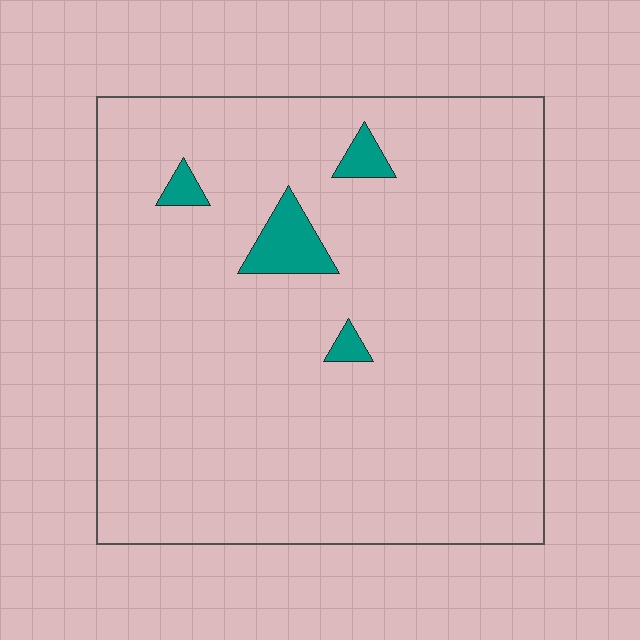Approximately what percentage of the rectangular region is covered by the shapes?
Approximately 5%.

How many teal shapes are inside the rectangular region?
4.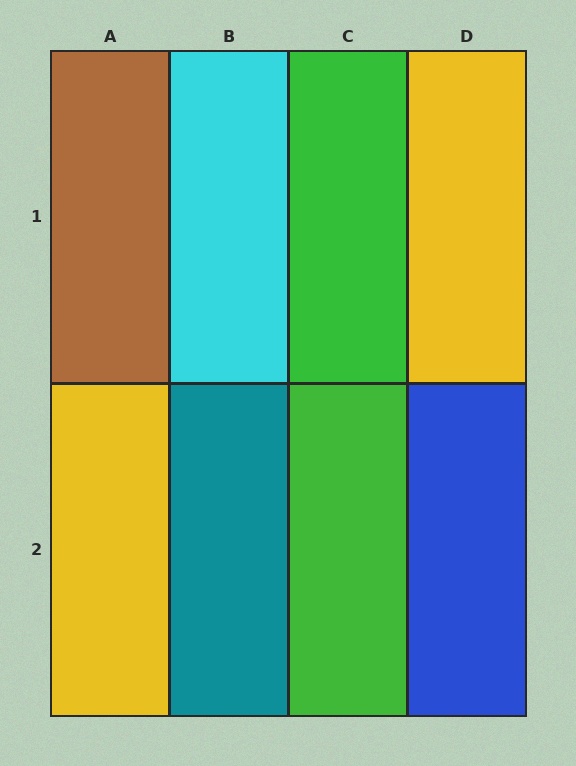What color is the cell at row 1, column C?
Green.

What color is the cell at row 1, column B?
Cyan.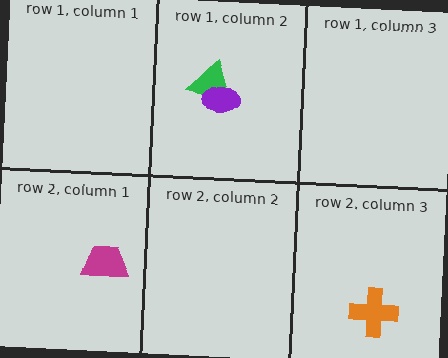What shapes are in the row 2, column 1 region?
The magenta trapezoid.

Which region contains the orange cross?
The row 2, column 3 region.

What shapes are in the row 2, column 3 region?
The orange cross.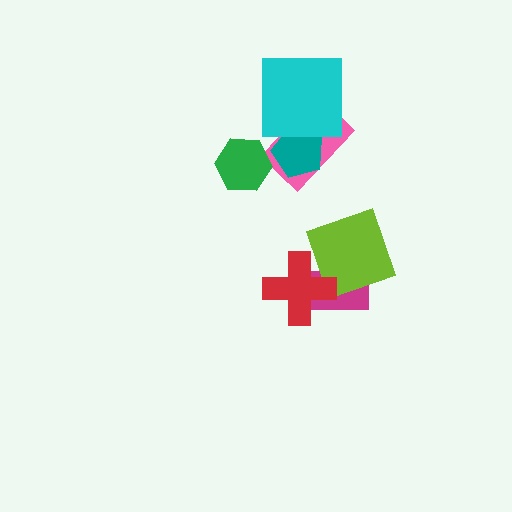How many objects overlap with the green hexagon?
0 objects overlap with the green hexagon.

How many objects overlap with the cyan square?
2 objects overlap with the cyan square.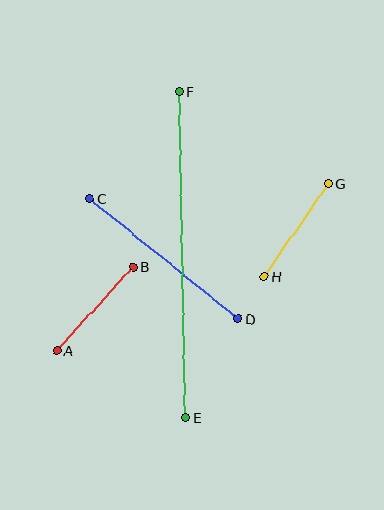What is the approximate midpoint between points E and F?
The midpoint is at approximately (182, 255) pixels.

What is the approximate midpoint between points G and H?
The midpoint is at approximately (296, 230) pixels.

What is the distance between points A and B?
The distance is approximately 113 pixels.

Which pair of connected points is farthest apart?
Points E and F are farthest apart.